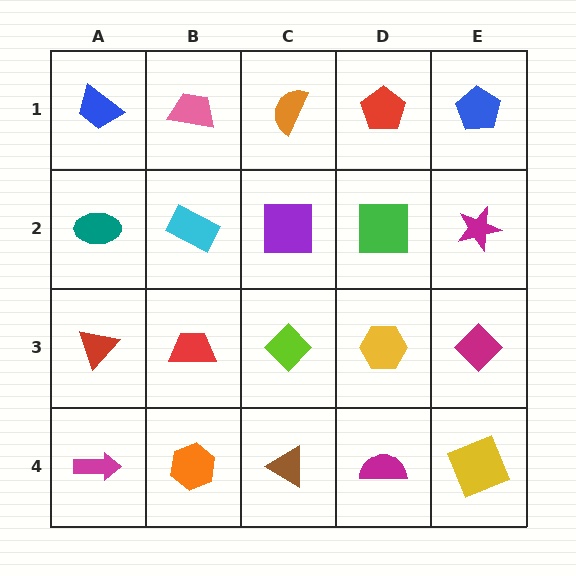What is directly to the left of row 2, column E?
A green square.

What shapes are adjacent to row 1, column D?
A green square (row 2, column D), an orange semicircle (row 1, column C), a blue pentagon (row 1, column E).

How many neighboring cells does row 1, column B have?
3.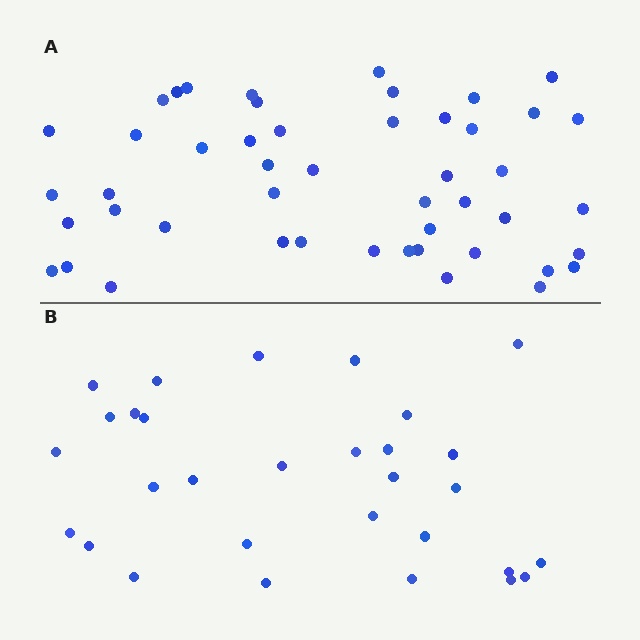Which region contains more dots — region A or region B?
Region A (the top region) has more dots.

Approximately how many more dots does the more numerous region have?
Region A has approximately 20 more dots than region B.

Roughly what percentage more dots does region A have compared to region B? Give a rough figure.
About 60% more.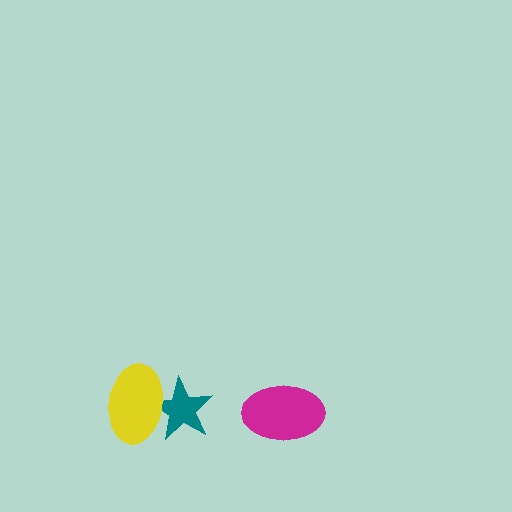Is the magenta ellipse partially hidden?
No, no other shape covers it.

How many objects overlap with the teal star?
1 object overlaps with the teal star.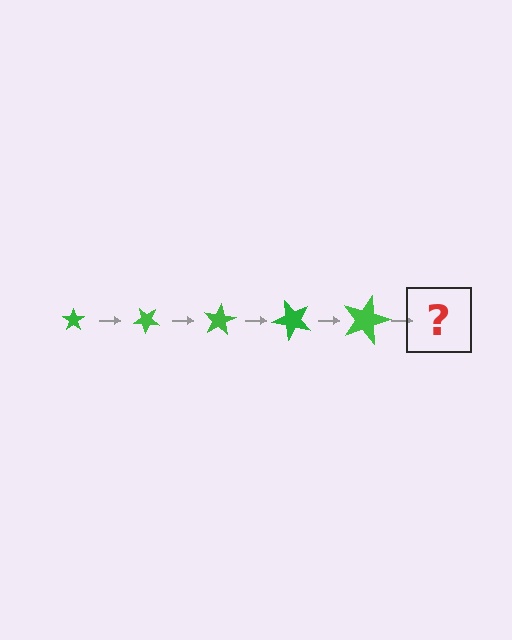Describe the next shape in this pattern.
It should be a star, larger than the previous one and rotated 200 degrees from the start.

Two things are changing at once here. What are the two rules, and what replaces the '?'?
The two rules are that the star grows larger each step and it rotates 40 degrees each step. The '?' should be a star, larger than the previous one and rotated 200 degrees from the start.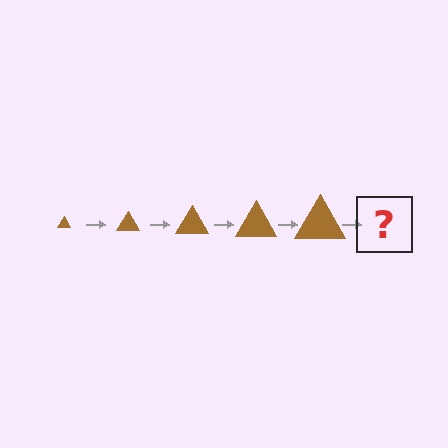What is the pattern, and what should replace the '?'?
The pattern is that the triangle gets progressively larger each step. The '?' should be a brown triangle, larger than the previous one.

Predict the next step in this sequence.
The next step is a brown triangle, larger than the previous one.